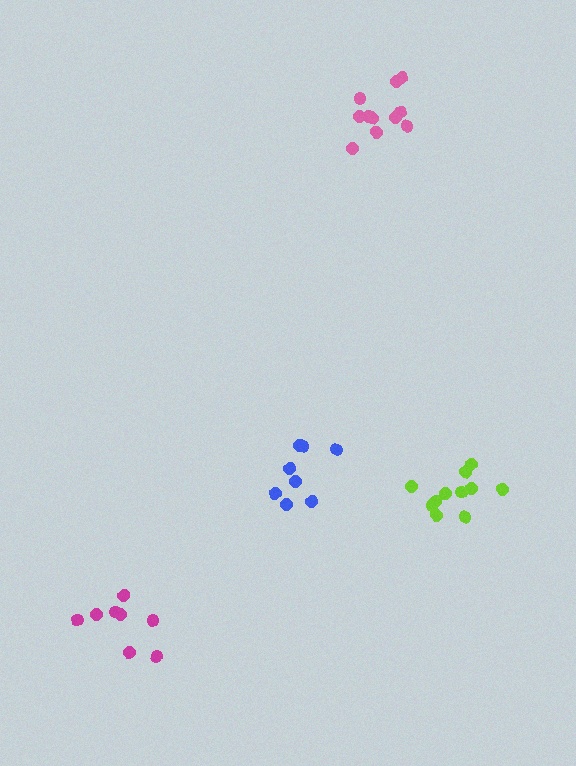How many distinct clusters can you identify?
There are 4 distinct clusters.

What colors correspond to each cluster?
The clusters are colored: pink, blue, magenta, lime.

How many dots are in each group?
Group 1: 11 dots, Group 2: 8 dots, Group 3: 8 dots, Group 4: 11 dots (38 total).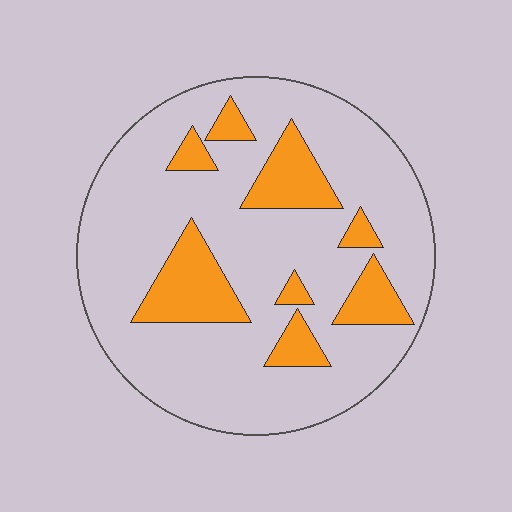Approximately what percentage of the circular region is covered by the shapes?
Approximately 20%.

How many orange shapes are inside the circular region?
8.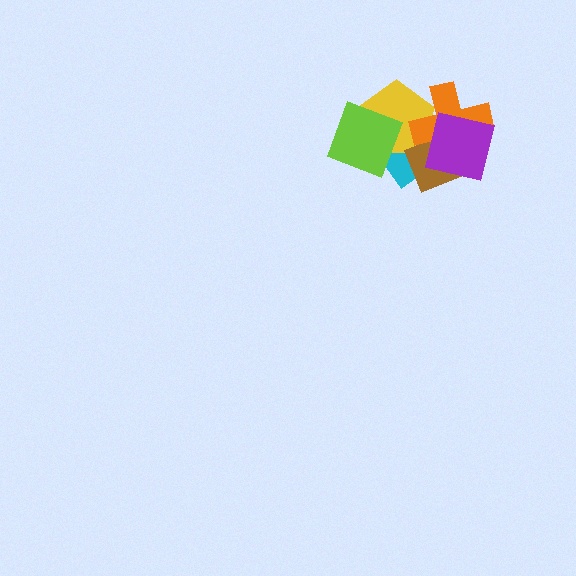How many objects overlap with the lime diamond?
2 objects overlap with the lime diamond.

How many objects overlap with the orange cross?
4 objects overlap with the orange cross.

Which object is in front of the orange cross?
The purple square is in front of the orange cross.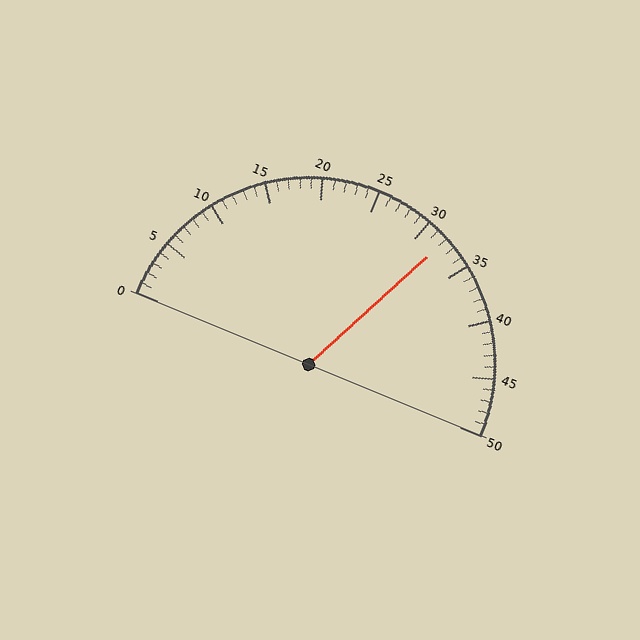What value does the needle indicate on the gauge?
The needle indicates approximately 32.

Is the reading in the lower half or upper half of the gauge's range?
The reading is in the upper half of the range (0 to 50).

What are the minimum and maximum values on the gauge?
The gauge ranges from 0 to 50.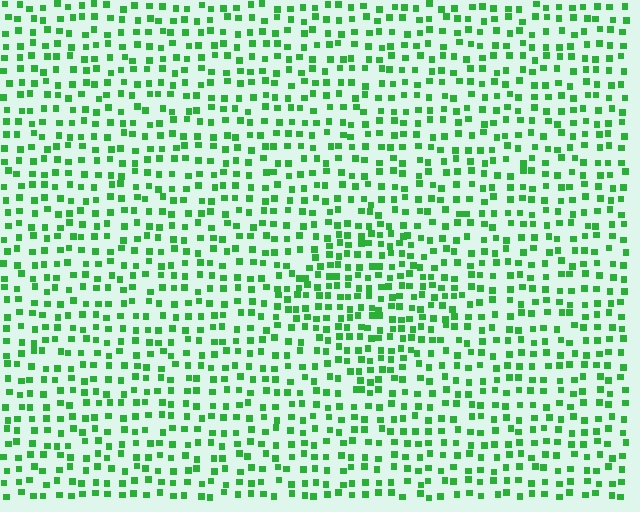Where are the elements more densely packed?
The elements are more densely packed inside the diamond boundary.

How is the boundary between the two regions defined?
The boundary is defined by a change in element density (approximately 1.5x ratio). All elements are the same color, size, and shape.